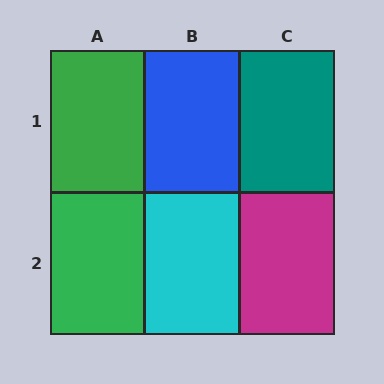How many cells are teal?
1 cell is teal.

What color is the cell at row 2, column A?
Green.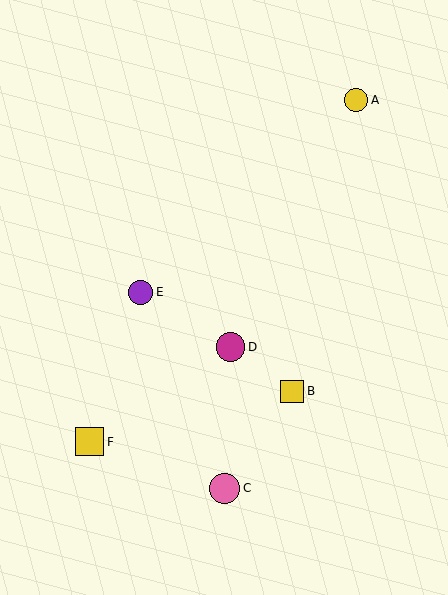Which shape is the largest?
The pink circle (labeled C) is the largest.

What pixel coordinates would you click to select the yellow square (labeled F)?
Click at (90, 442) to select the yellow square F.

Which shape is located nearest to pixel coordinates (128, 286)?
The purple circle (labeled E) at (140, 292) is nearest to that location.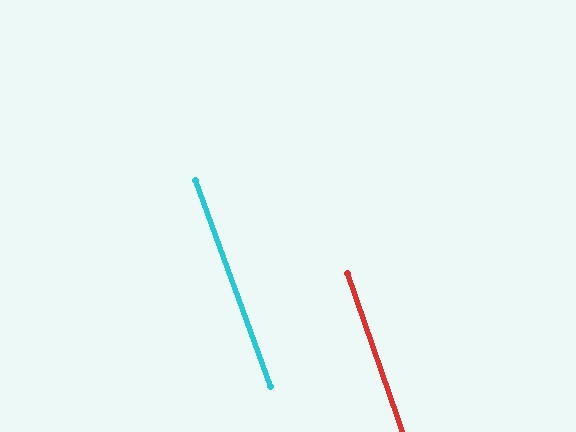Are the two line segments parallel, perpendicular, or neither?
Parallel — their directions differ by only 0.8°.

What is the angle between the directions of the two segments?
Approximately 1 degree.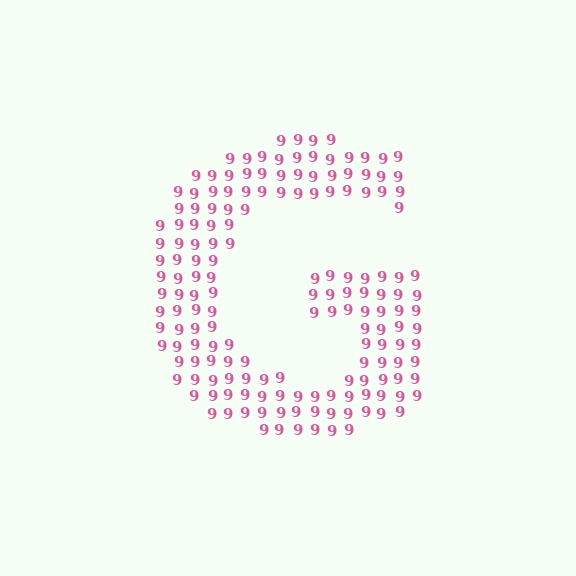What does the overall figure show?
The overall figure shows the letter G.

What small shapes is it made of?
It is made of small digit 9's.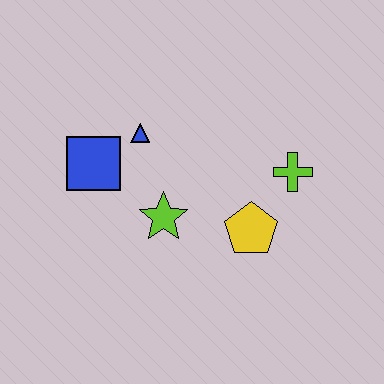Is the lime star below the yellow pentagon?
No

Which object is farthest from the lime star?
The lime cross is farthest from the lime star.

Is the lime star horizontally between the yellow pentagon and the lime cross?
No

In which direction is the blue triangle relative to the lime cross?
The blue triangle is to the left of the lime cross.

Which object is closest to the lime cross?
The yellow pentagon is closest to the lime cross.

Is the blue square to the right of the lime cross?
No